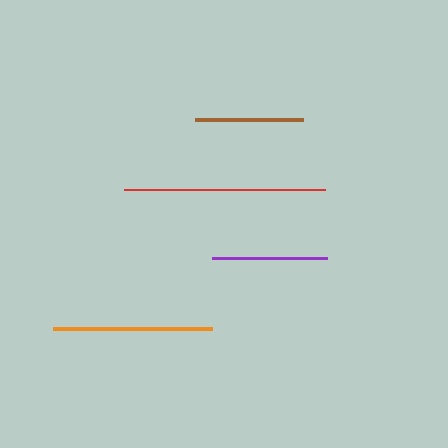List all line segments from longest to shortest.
From longest to shortest: red, orange, purple, brown.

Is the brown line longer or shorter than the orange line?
The orange line is longer than the brown line.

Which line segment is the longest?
The red line is the longest at approximately 201 pixels.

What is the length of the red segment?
The red segment is approximately 201 pixels long.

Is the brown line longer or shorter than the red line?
The red line is longer than the brown line.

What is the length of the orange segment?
The orange segment is approximately 159 pixels long.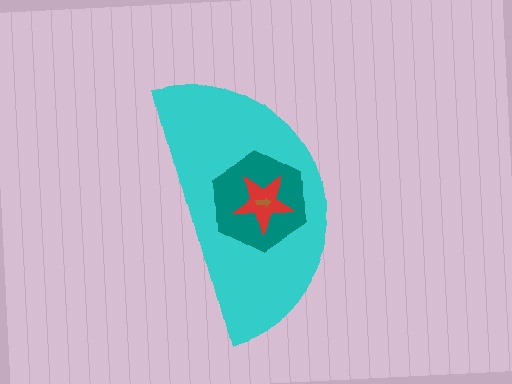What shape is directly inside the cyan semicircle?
The teal hexagon.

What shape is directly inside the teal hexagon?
The red star.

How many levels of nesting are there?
4.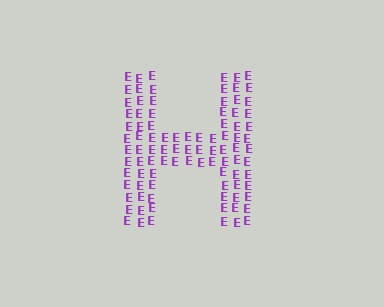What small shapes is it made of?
It is made of small letter E's.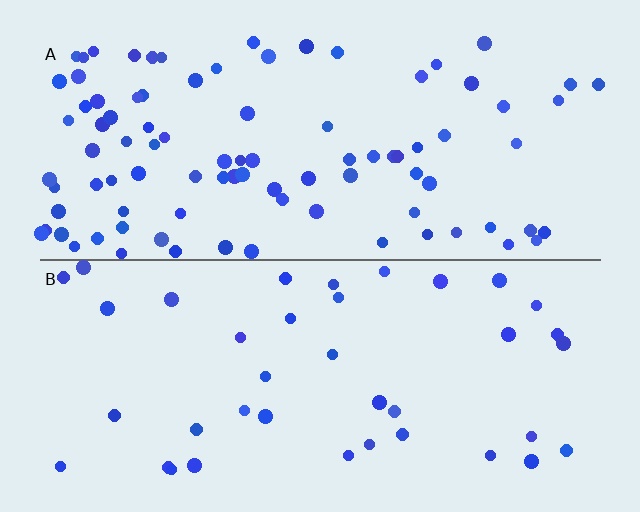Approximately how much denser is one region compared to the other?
Approximately 2.3× — region A over region B.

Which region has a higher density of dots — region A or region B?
A (the top).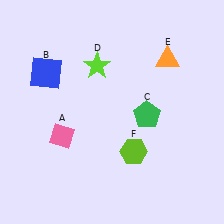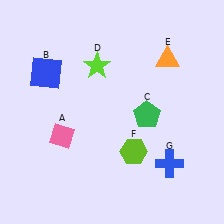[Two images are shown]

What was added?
A blue cross (G) was added in Image 2.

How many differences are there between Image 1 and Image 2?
There is 1 difference between the two images.